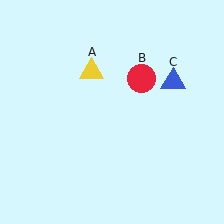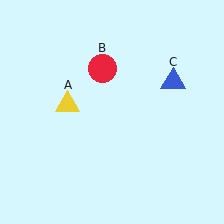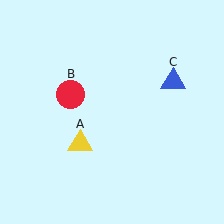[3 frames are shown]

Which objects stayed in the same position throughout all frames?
Blue triangle (object C) remained stationary.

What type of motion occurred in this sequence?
The yellow triangle (object A), red circle (object B) rotated counterclockwise around the center of the scene.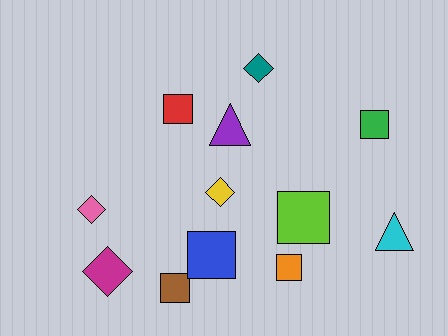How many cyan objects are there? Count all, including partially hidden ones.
There is 1 cyan object.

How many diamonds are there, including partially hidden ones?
There are 4 diamonds.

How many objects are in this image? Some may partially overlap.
There are 12 objects.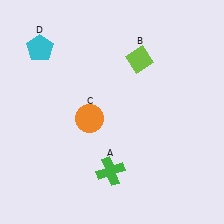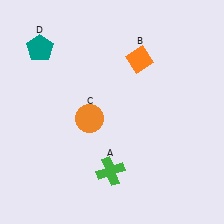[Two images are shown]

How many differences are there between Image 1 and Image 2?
There are 2 differences between the two images.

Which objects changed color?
B changed from lime to orange. D changed from cyan to teal.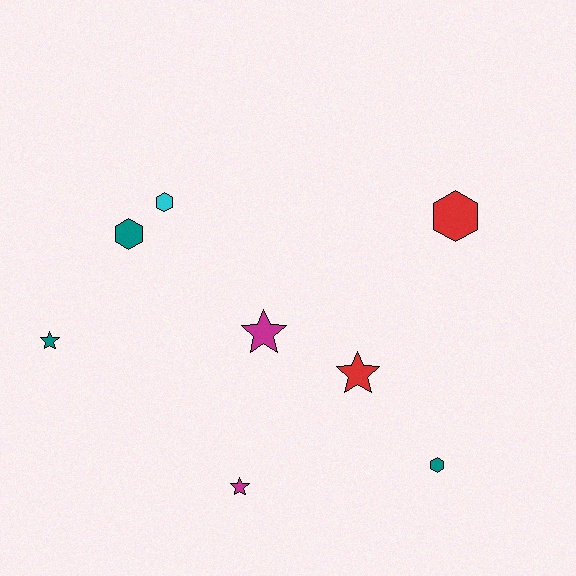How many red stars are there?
There is 1 red star.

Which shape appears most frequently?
Hexagon, with 4 objects.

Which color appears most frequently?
Teal, with 3 objects.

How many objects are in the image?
There are 8 objects.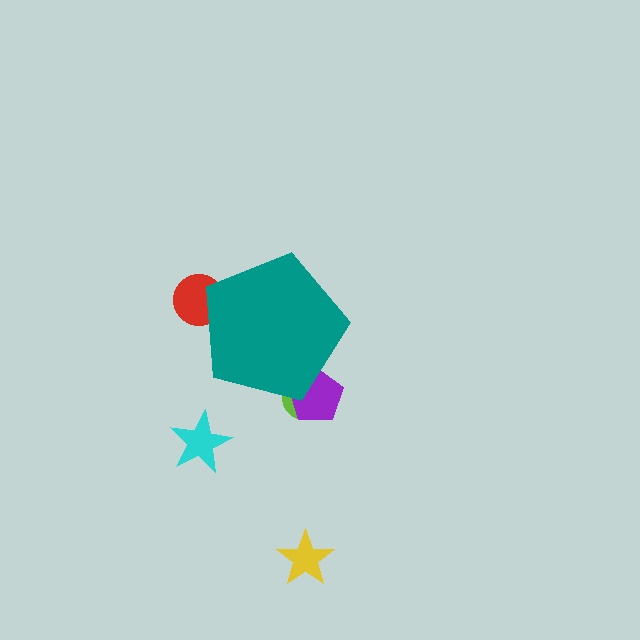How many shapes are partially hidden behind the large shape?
3 shapes are partially hidden.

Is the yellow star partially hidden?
No, the yellow star is fully visible.